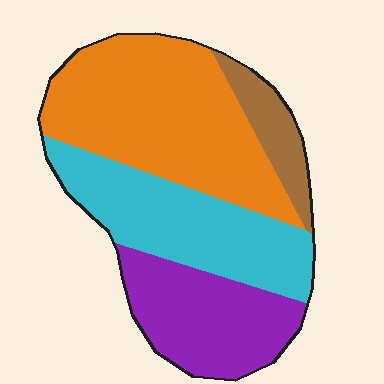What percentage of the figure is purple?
Purple takes up about one quarter (1/4) of the figure.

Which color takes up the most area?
Orange, at roughly 40%.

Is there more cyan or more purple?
Cyan.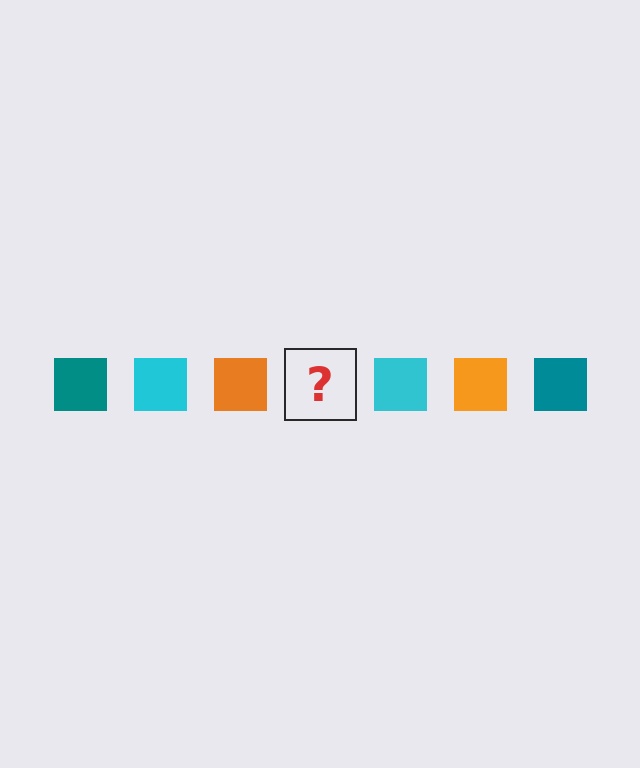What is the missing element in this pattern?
The missing element is a teal square.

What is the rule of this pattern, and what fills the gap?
The rule is that the pattern cycles through teal, cyan, orange squares. The gap should be filled with a teal square.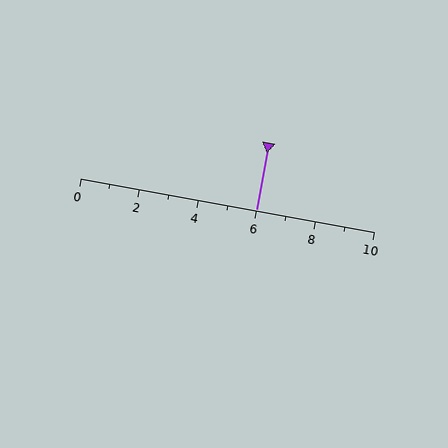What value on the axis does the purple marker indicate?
The marker indicates approximately 6.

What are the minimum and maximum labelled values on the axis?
The axis runs from 0 to 10.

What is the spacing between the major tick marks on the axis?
The major ticks are spaced 2 apart.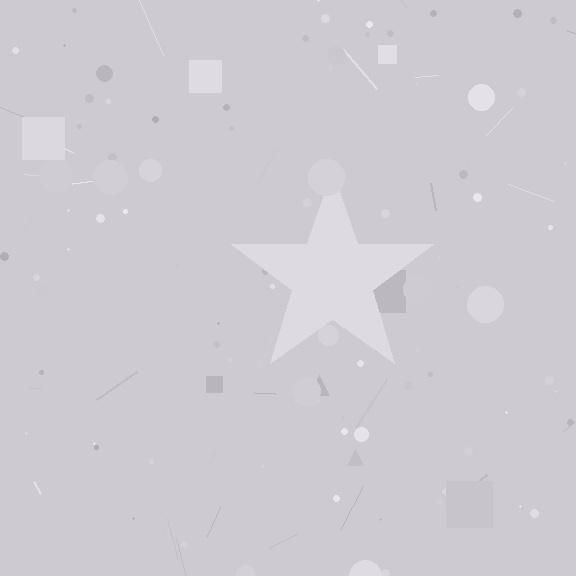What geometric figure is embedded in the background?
A star is embedded in the background.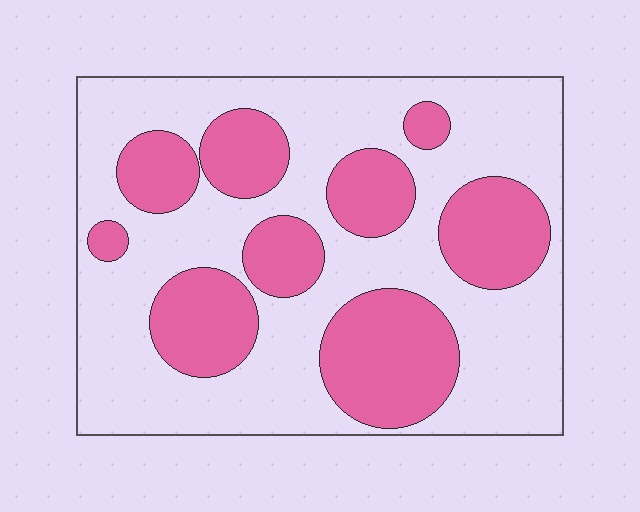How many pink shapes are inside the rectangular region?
9.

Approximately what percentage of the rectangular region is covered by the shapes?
Approximately 35%.